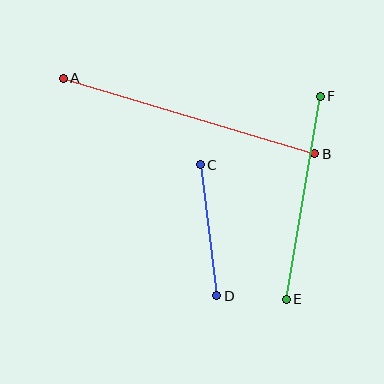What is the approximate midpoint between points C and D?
The midpoint is at approximately (208, 230) pixels.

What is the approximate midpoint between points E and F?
The midpoint is at approximately (303, 198) pixels.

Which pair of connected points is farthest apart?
Points A and B are farthest apart.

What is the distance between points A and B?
The distance is approximately 263 pixels.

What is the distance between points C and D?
The distance is approximately 132 pixels.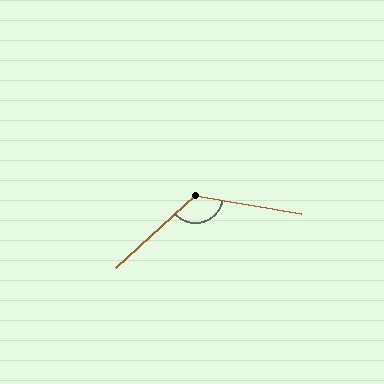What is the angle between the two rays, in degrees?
Approximately 128 degrees.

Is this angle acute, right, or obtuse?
It is obtuse.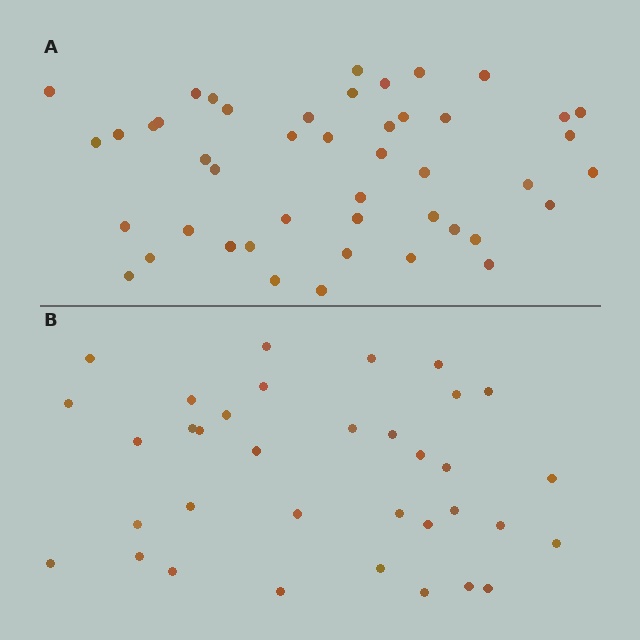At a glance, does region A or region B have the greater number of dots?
Region A (the top region) has more dots.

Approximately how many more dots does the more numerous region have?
Region A has roughly 12 or so more dots than region B.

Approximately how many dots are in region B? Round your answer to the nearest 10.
About 40 dots. (The exact count is 35, which rounds to 40.)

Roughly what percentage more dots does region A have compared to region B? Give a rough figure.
About 30% more.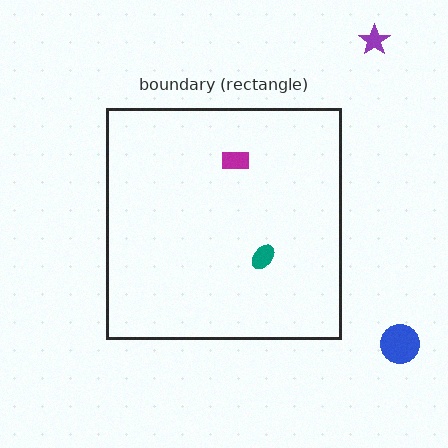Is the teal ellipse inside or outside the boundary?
Inside.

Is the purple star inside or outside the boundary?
Outside.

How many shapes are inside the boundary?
2 inside, 2 outside.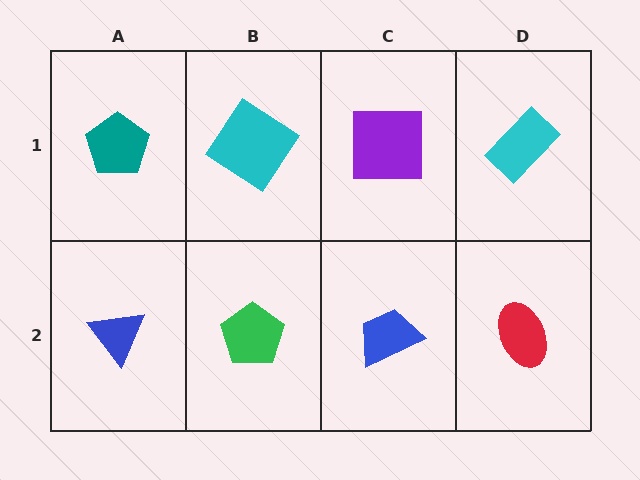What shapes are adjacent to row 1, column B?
A green pentagon (row 2, column B), a teal pentagon (row 1, column A), a purple square (row 1, column C).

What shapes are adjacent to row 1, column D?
A red ellipse (row 2, column D), a purple square (row 1, column C).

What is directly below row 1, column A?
A blue triangle.